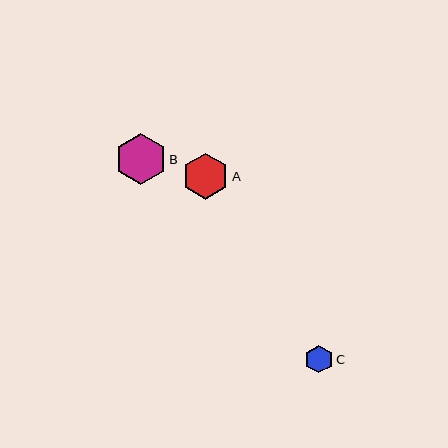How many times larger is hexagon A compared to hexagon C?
Hexagon A is approximately 1.7 times the size of hexagon C.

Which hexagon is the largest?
Hexagon B is the largest with a size of approximately 51 pixels.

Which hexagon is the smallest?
Hexagon C is the smallest with a size of approximately 28 pixels.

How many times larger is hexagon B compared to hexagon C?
Hexagon B is approximately 1.8 times the size of hexagon C.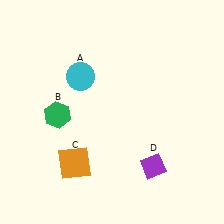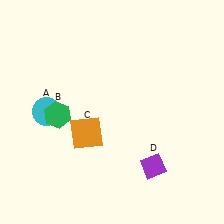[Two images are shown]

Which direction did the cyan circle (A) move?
The cyan circle (A) moved down.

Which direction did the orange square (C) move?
The orange square (C) moved up.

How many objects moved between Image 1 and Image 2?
2 objects moved between the two images.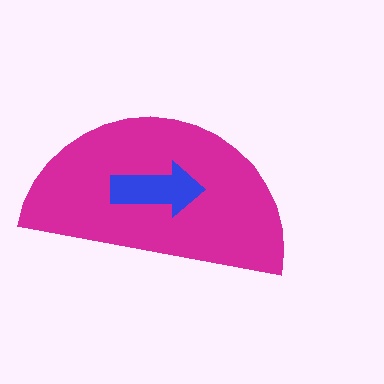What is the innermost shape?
The blue arrow.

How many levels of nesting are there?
2.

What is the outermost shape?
The magenta semicircle.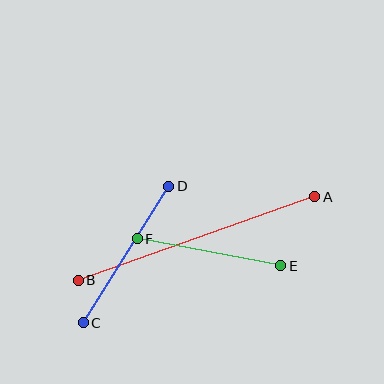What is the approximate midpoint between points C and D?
The midpoint is at approximately (126, 255) pixels.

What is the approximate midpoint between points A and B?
The midpoint is at approximately (197, 239) pixels.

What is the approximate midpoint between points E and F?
The midpoint is at approximately (209, 252) pixels.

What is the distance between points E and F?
The distance is approximately 146 pixels.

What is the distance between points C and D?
The distance is approximately 161 pixels.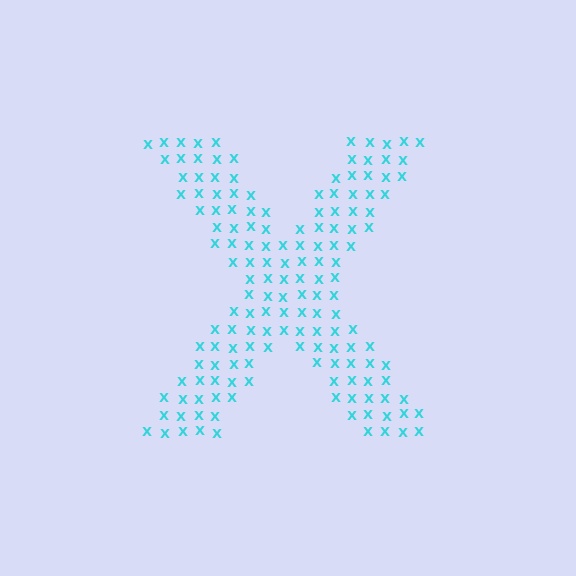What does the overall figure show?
The overall figure shows the letter X.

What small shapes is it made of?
It is made of small letter X's.